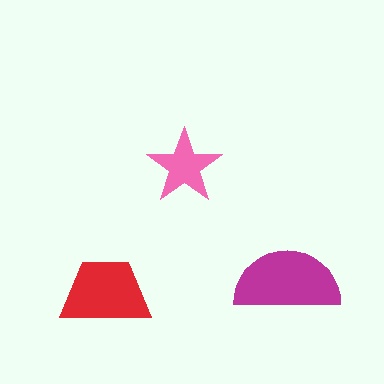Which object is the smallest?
The pink star.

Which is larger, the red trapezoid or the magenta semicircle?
The magenta semicircle.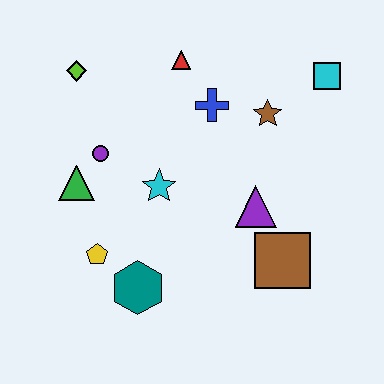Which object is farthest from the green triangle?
The cyan square is farthest from the green triangle.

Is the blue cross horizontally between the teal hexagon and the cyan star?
No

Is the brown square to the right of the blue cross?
Yes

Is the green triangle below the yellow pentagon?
No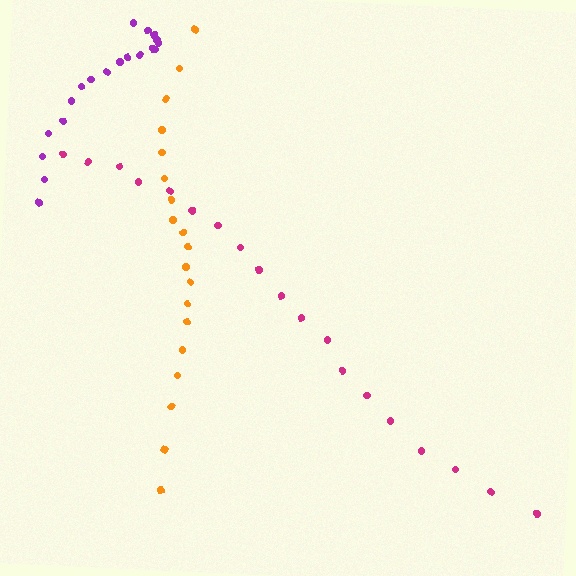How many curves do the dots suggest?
There are 3 distinct paths.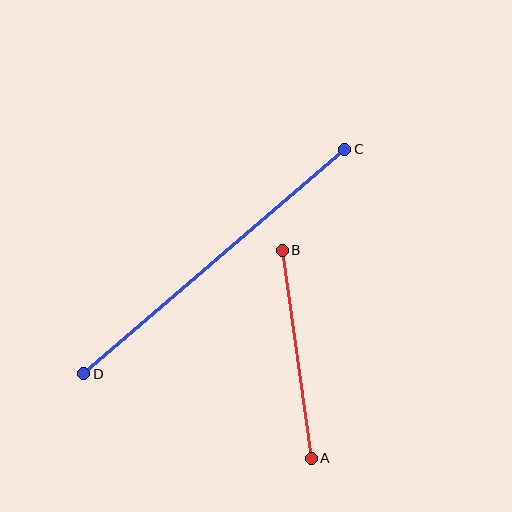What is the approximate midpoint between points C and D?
The midpoint is at approximately (214, 261) pixels.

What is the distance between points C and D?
The distance is approximately 344 pixels.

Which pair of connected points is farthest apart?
Points C and D are farthest apart.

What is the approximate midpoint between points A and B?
The midpoint is at approximately (297, 354) pixels.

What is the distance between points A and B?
The distance is approximately 210 pixels.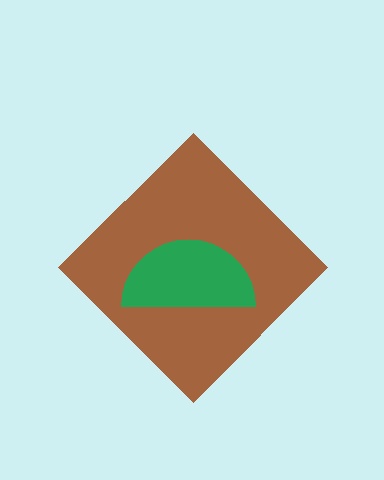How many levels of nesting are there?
2.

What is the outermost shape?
The brown diamond.